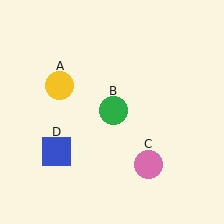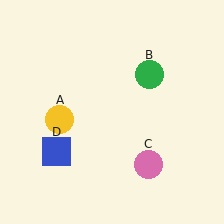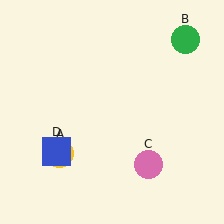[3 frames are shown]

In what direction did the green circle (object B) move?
The green circle (object B) moved up and to the right.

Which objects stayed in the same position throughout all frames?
Pink circle (object C) and blue square (object D) remained stationary.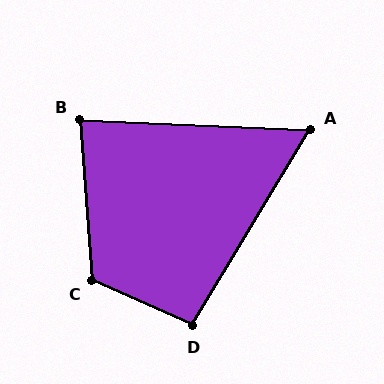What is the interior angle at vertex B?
Approximately 83 degrees (acute).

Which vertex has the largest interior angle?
C, at approximately 119 degrees.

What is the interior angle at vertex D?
Approximately 97 degrees (obtuse).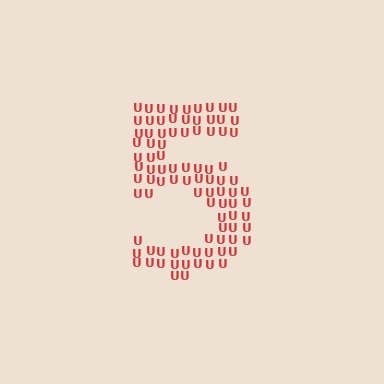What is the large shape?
The large shape is the digit 5.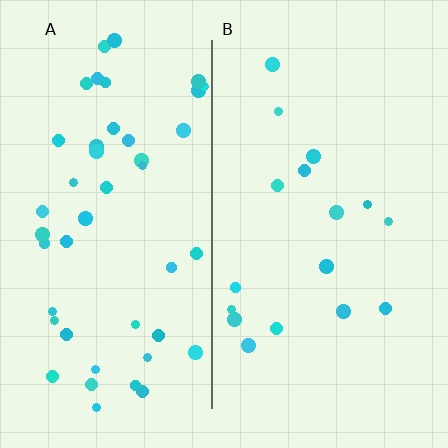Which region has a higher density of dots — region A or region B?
A (the left).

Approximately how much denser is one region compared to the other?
Approximately 2.7× — region A over region B.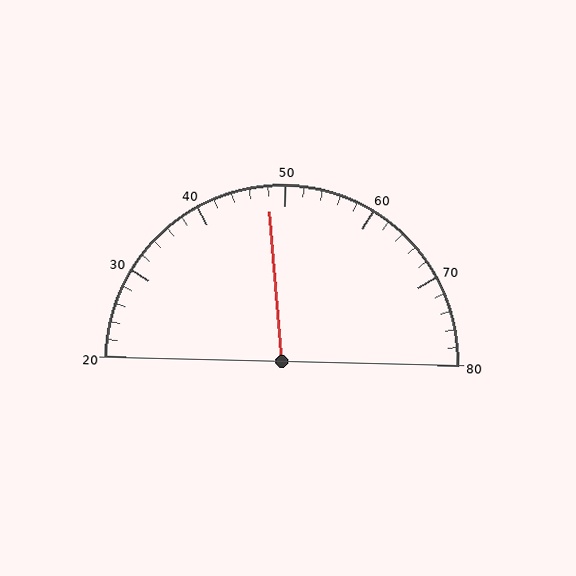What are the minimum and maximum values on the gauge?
The gauge ranges from 20 to 80.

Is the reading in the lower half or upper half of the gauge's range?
The reading is in the lower half of the range (20 to 80).